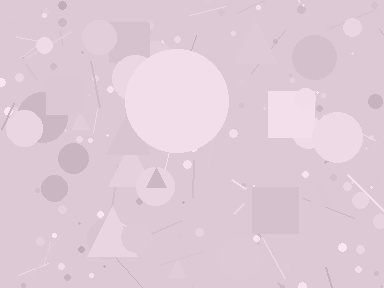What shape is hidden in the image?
A circle is hidden in the image.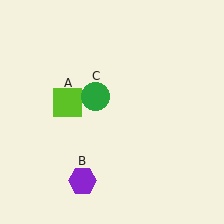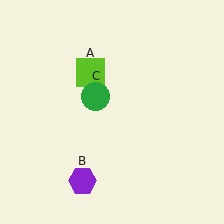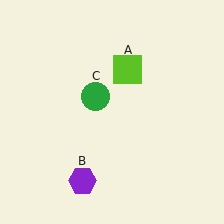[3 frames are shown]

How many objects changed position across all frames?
1 object changed position: lime square (object A).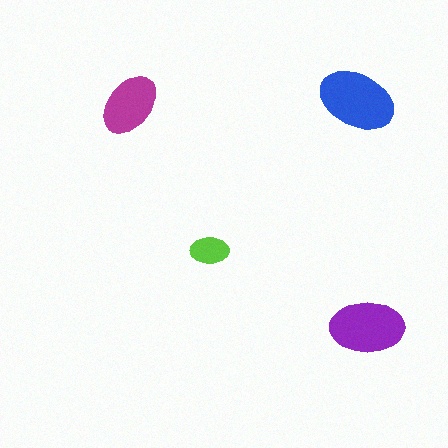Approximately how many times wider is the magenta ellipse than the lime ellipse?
About 1.5 times wider.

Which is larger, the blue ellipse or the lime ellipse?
The blue one.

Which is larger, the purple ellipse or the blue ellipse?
The blue one.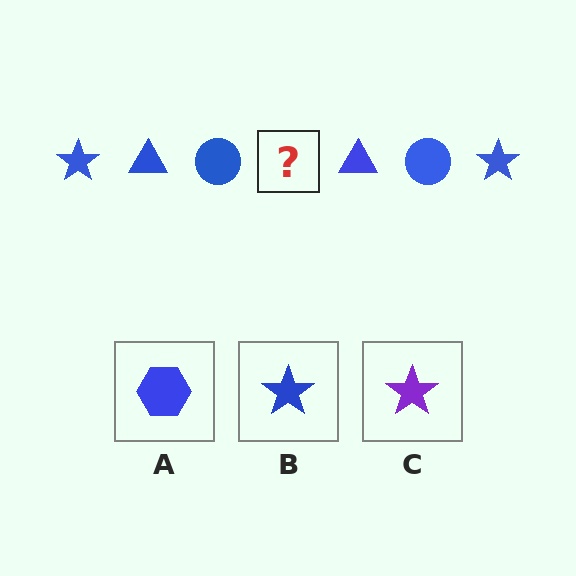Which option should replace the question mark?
Option B.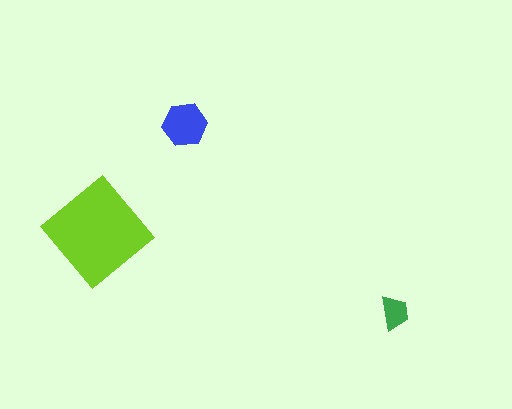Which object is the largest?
The lime diamond.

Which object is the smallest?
The green trapezoid.